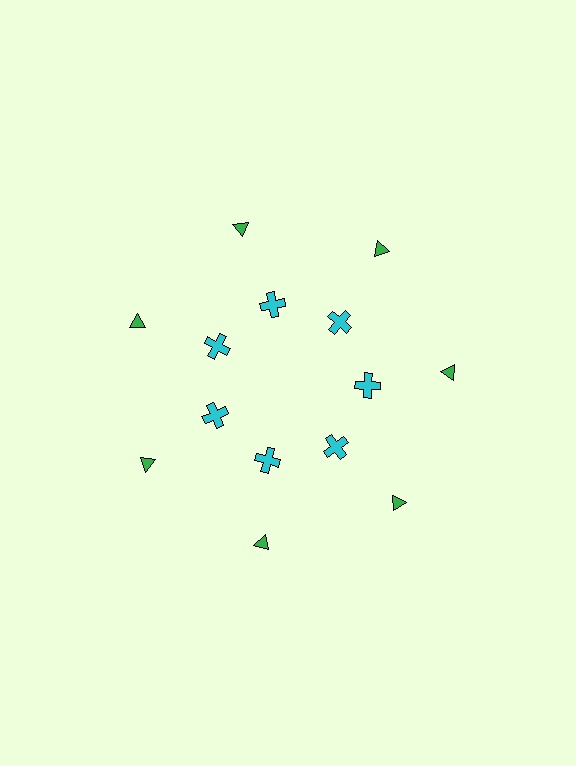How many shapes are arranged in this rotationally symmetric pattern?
There are 14 shapes, arranged in 7 groups of 2.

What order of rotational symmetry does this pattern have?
This pattern has 7-fold rotational symmetry.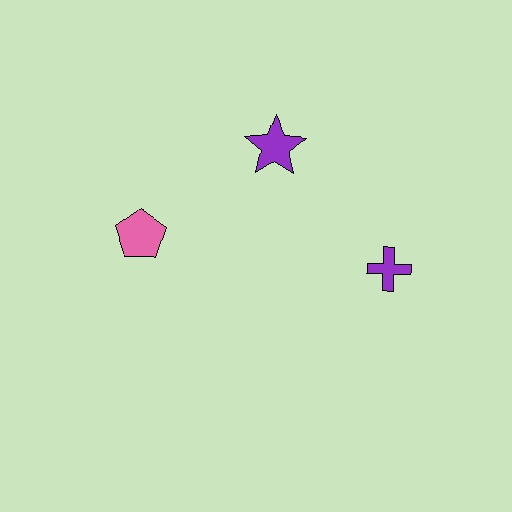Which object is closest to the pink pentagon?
The purple star is closest to the pink pentagon.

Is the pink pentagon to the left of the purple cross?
Yes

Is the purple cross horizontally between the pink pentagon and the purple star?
No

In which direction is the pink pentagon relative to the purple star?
The pink pentagon is to the left of the purple star.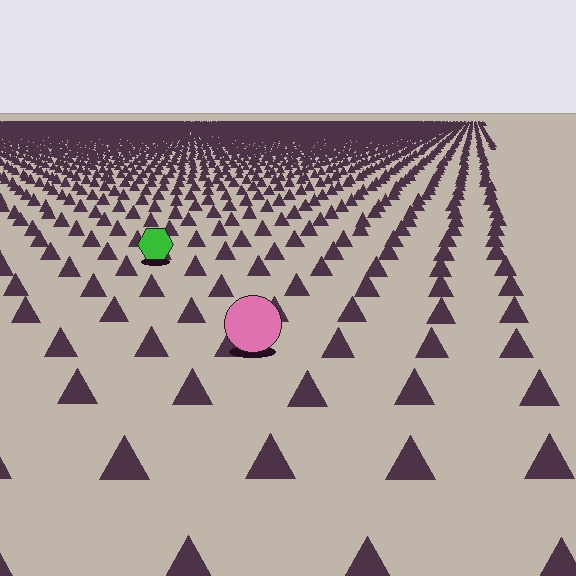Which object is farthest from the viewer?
The green hexagon is farthest from the viewer. It appears smaller and the ground texture around it is denser.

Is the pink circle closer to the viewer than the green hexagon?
Yes. The pink circle is closer — you can tell from the texture gradient: the ground texture is coarser near it.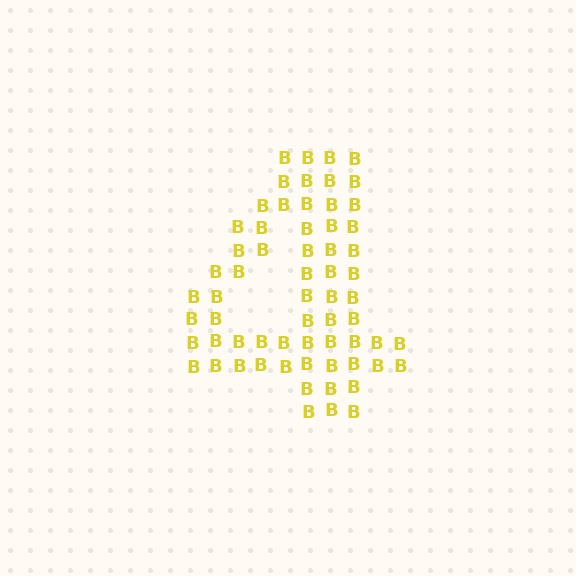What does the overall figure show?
The overall figure shows the digit 4.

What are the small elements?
The small elements are letter B's.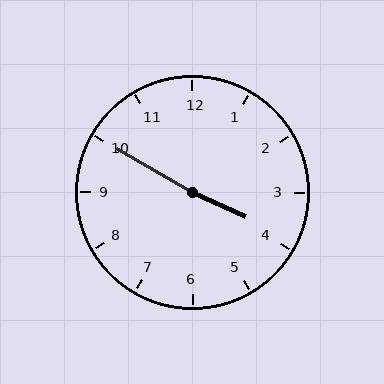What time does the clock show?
3:50.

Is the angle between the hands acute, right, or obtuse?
It is obtuse.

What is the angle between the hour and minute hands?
Approximately 175 degrees.